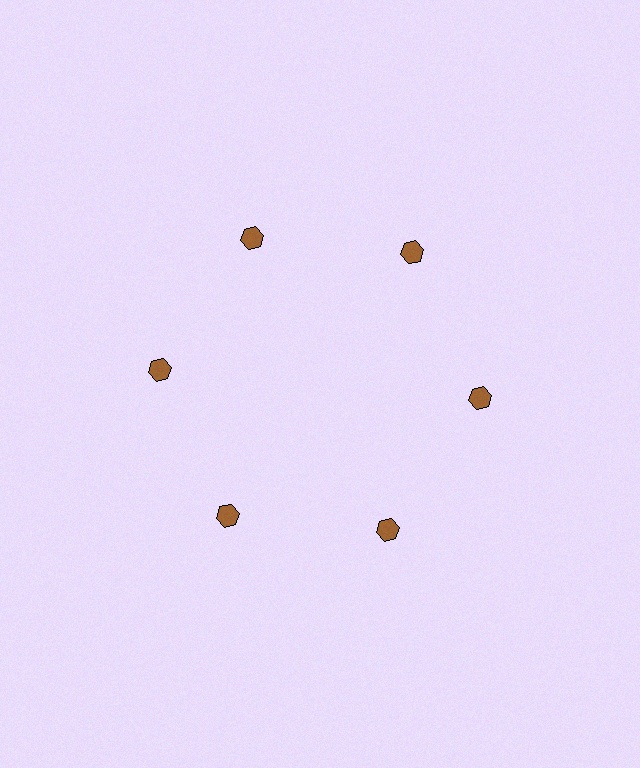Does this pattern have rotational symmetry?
Yes, this pattern has 6-fold rotational symmetry. It looks the same after rotating 60 degrees around the center.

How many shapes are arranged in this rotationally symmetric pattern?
There are 6 shapes, arranged in 6 groups of 1.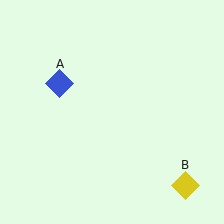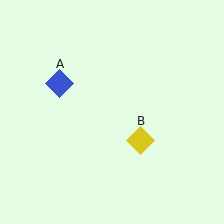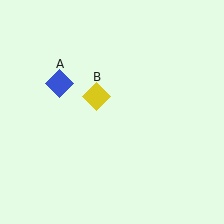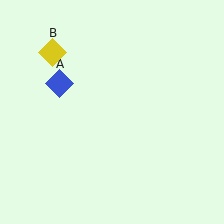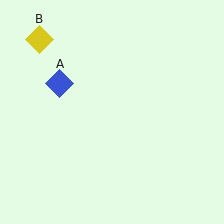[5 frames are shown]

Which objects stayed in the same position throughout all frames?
Blue diamond (object A) remained stationary.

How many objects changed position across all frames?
1 object changed position: yellow diamond (object B).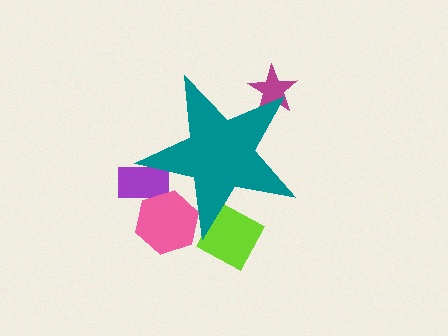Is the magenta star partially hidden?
Yes, the magenta star is partially hidden behind the teal star.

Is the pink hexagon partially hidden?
Yes, the pink hexagon is partially hidden behind the teal star.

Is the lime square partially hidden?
Yes, the lime square is partially hidden behind the teal star.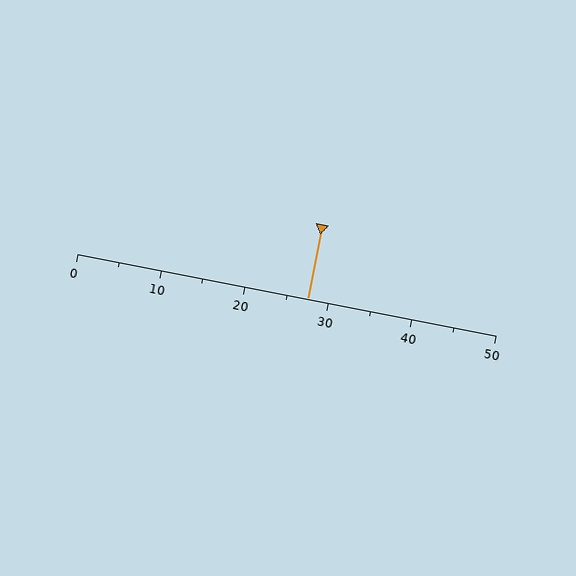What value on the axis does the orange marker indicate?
The marker indicates approximately 27.5.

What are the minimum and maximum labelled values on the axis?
The axis runs from 0 to 50.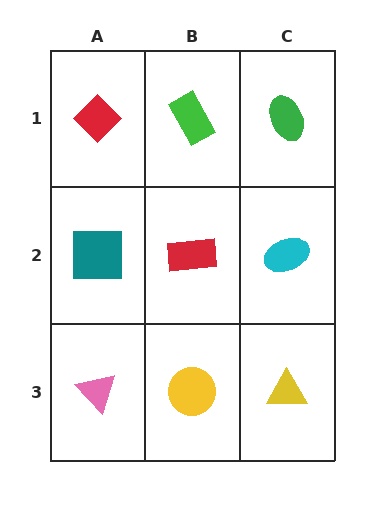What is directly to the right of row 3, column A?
A yellow circle.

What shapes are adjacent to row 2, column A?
A red diamond (row 1, column A), a pink triangle (row 3, column A), a red rectangle (row 2, column B).